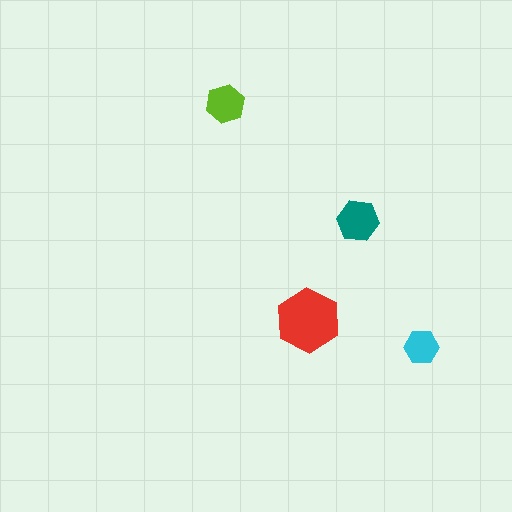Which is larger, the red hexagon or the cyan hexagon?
The red one.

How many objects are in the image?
There are 4 objects in the image.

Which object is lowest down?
The cyan hexagon is bottommost.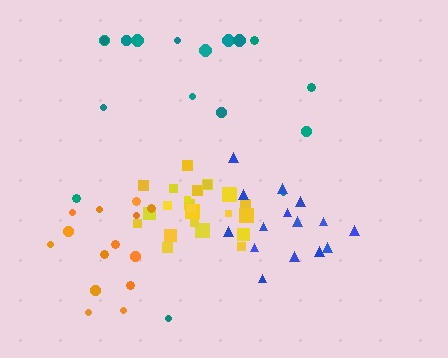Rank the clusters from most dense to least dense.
yellow, blue, orange, teal.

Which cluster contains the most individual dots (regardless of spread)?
Yellow (23).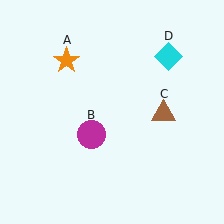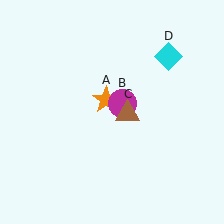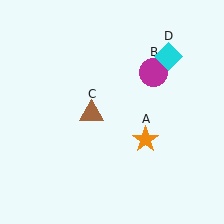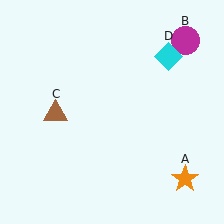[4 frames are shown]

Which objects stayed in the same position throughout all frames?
Cyan diamond (object D) remained stationary.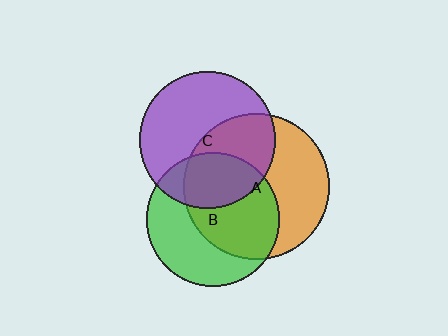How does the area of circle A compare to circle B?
Approximately 1.2 times.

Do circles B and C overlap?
Yes.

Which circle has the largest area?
Circle A (orange).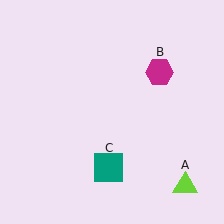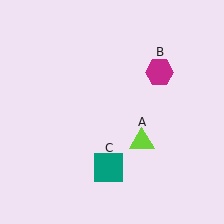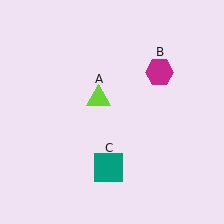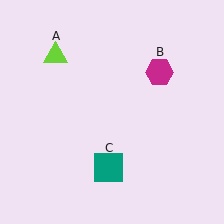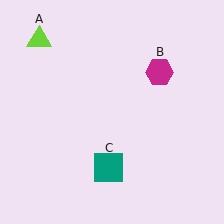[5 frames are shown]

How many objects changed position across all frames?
1 object changed position: lime triangle (object A).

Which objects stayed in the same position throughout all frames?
Magenta hexagon (object B) and teal square (object C) remained stationary.